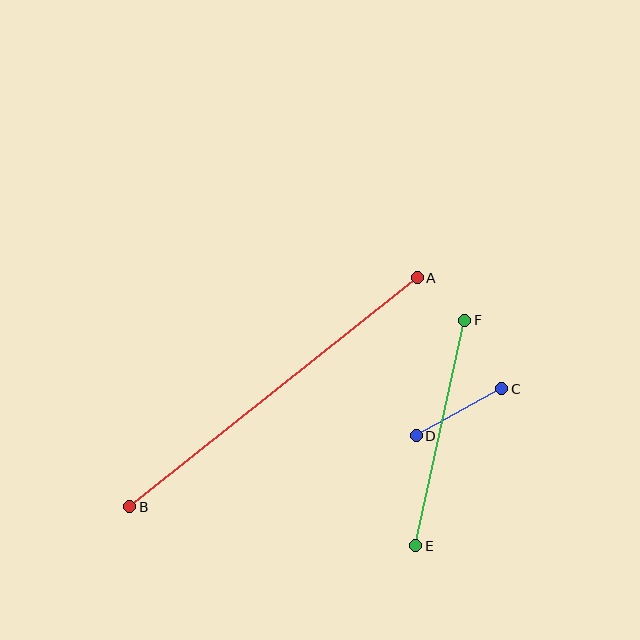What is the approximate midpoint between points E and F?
The midpoint is at approximately (440, 433) pixels.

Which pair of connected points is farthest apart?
Points A and B are farthest apart.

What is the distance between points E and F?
The distance is approximately 231 pixels.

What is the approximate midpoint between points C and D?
The midpoint is at approximately (459, 412) pixels.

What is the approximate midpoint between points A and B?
The midpoint is at approximately (274, 392) pixels.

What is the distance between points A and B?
The distance is approximately 367 pixels.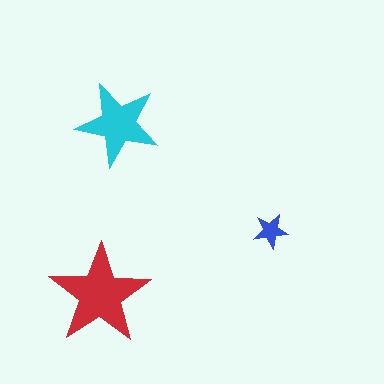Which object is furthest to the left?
The red star is leftmost.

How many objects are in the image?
There are 3 objects in the image.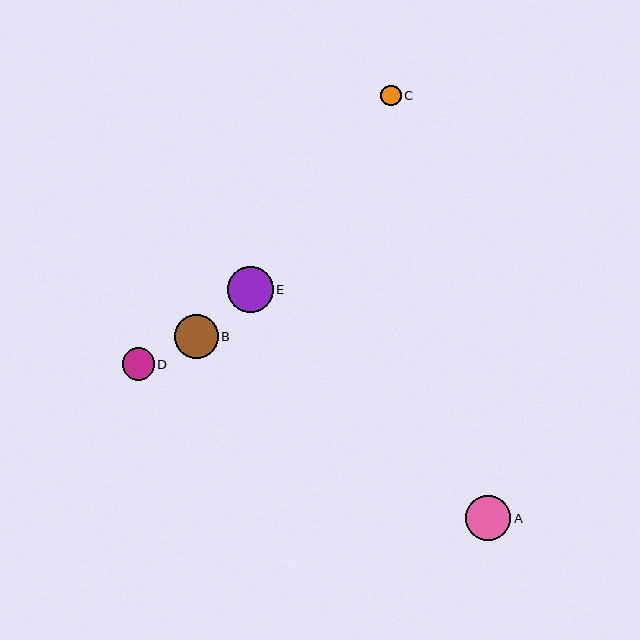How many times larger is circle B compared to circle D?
Circle B is approximately 1.4 times the size of circle D.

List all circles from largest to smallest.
From largest to smallest: E, A, B, D, C.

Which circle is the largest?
Circle E is the largest with a size of approximately 46 pixels.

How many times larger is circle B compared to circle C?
Circle B is approximately 2.1 times the size of circle C.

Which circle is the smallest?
Circle C is the smallest with a size of approximately 21 pixels.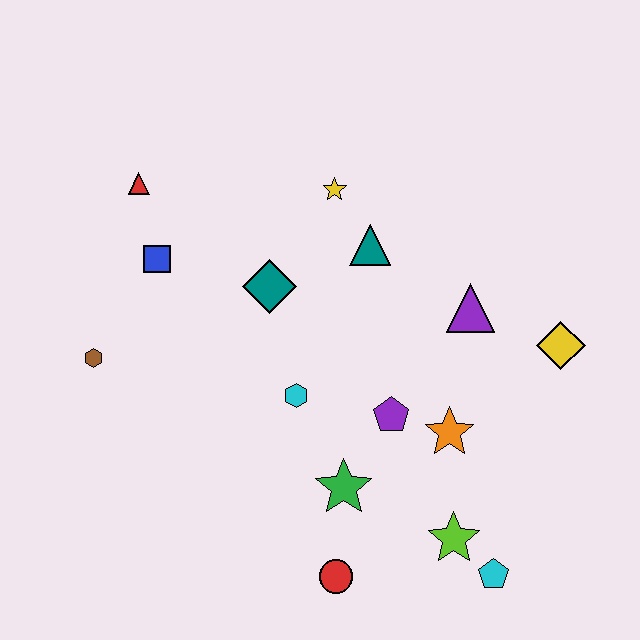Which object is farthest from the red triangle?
The cyan pentagon is farthest from the red triangle.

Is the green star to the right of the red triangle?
Yes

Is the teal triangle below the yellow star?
Yes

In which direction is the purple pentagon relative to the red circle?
The purple pentagon is above the red circle.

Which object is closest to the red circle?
The green star is closest to the red circle.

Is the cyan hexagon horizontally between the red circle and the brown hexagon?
Yes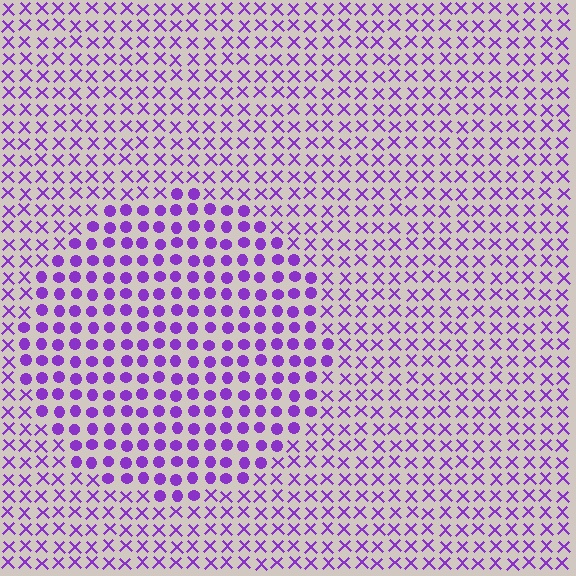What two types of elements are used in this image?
The image uses circles inside the circle region and X marks outside it.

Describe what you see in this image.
The image is filled with small purple elements arranged in a uniform grid. A circle-shaped region contains circles, while the surrounding area contains X marks. The boundary is defined purely by the change in element shape.